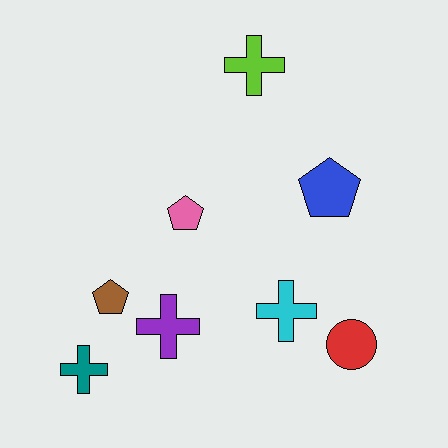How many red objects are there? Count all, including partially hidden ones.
There is 1 red object.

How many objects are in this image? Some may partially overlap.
There are 8 objects.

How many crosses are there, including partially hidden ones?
There are 4 crosses.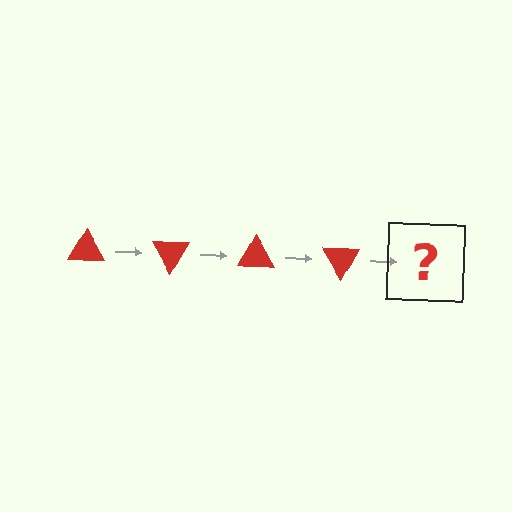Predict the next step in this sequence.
The next step is a red triangle rotated 240 degrees.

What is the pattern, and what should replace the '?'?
The pattern is that the triangle rotates 60 degrees each step. The '?' should be a red triangle rotated 240 degrees.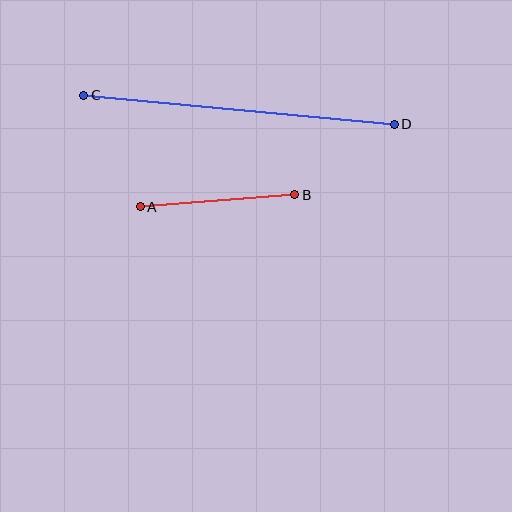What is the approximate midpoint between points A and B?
The midpoint is at approximately (218, 201) pixels.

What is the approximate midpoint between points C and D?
The midpoint is at approximately (239, 110) pixels.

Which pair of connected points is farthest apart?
Points C and D are farthest apart.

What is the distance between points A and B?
The distance is approximately 155 pixels.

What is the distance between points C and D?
The distance is approximately 312 pixels.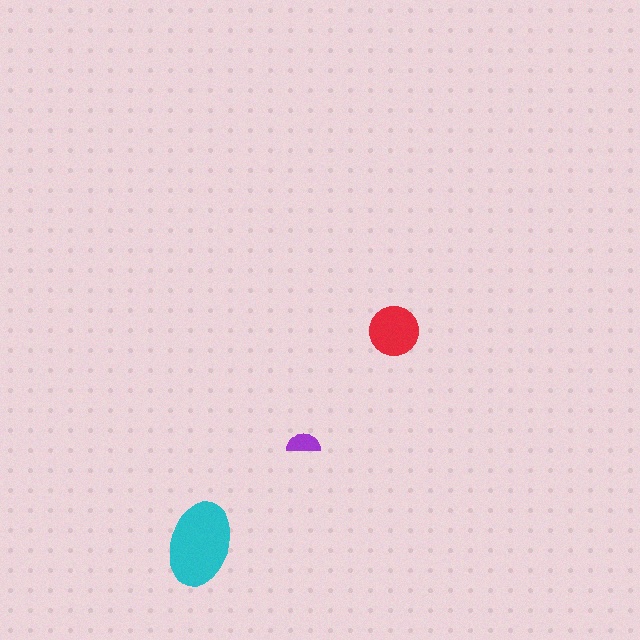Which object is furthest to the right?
The red circle is rightmost.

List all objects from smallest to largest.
The purple semicircle, the red circle, the cyan ellipse.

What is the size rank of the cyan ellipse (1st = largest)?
1st.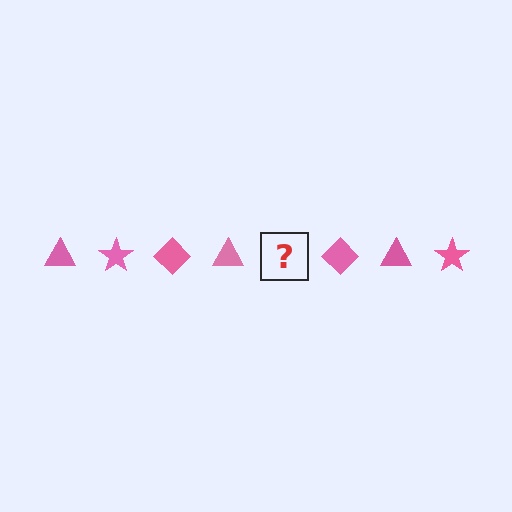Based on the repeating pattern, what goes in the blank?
The blank should be a pink star.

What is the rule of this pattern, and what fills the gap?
The rule is that the pattern cycles through triangle, star, diamond shapes in pink. The gap should be filled with a pink star.